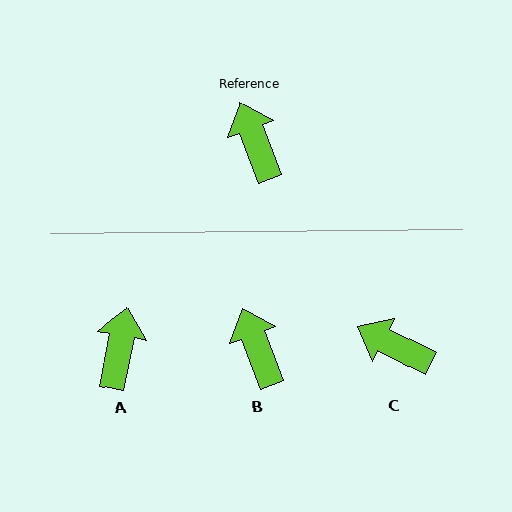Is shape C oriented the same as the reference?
No, it is off by about 42 degrees.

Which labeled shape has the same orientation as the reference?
B.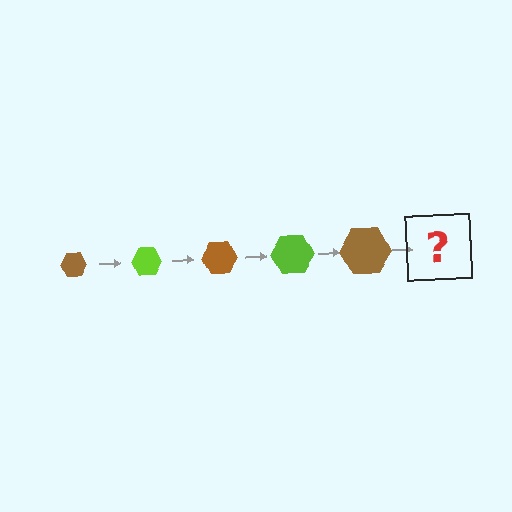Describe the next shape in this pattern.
It should be a lime hexagon, larger than the previous one.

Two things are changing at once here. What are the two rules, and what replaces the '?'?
The two rules are that the hexagon grows larger each step and the color cycles through brown and lime. The '?' should be a lime hexagon, larger than the previous one.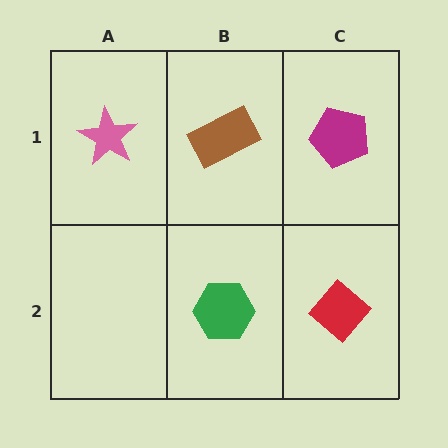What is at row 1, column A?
A pink star.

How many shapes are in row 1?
3 shapes.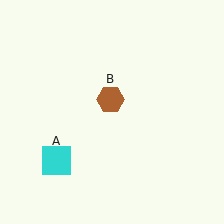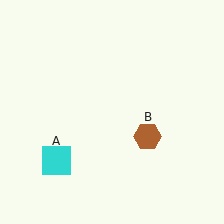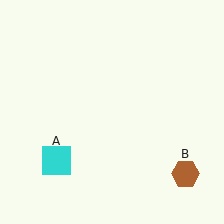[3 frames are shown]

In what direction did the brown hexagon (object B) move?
The brown hexagon (object B) moved down and to the right.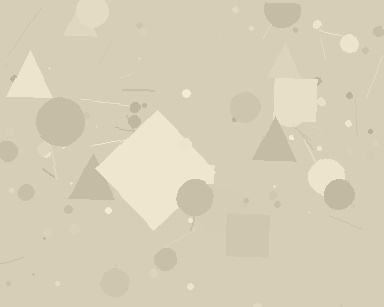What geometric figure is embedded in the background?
A diamond is embedded in the background.